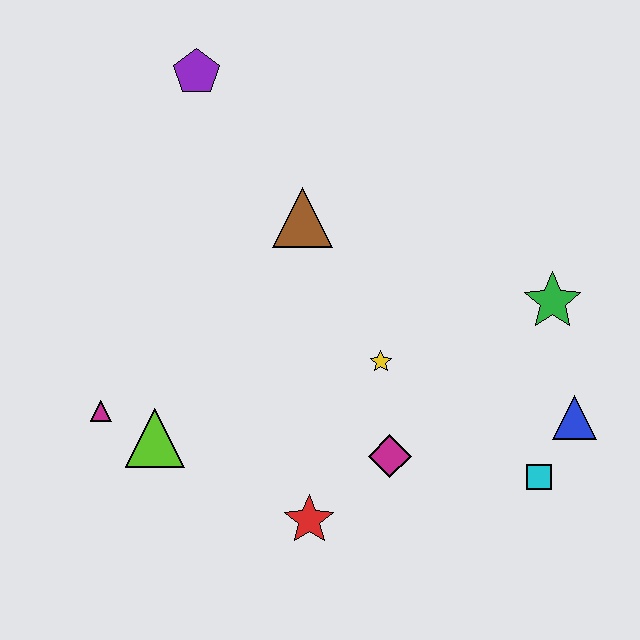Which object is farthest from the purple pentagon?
The cyan square is farthest from the purple pentagon.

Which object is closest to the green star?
The blue triangle is closest to the green star.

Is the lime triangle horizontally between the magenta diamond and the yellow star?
No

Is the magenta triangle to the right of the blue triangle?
No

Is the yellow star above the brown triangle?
No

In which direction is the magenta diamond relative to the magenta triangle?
The magenta diamond is to the right of the magenta triangle.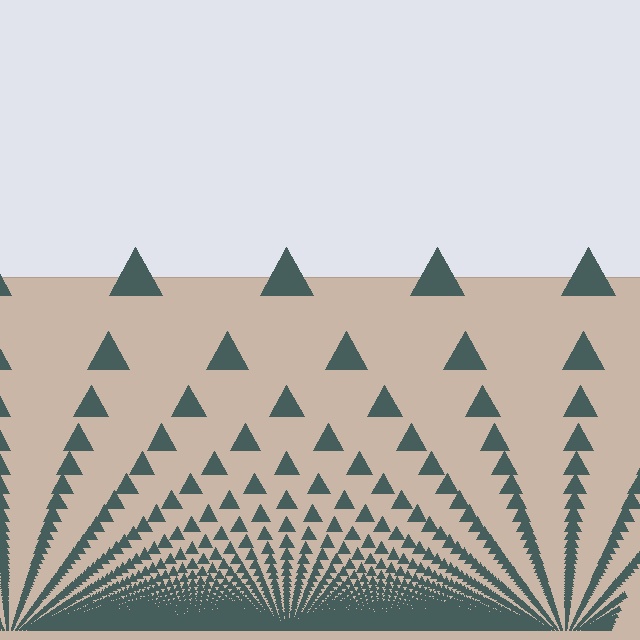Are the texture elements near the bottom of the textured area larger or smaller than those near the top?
Smaller. The gradient is inverted — elements near the bottom are smaller and denser.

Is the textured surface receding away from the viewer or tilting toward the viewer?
The surface appears to tilt toward the viewer. Texture elements get larger and sparser toward the top.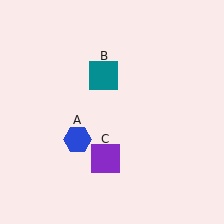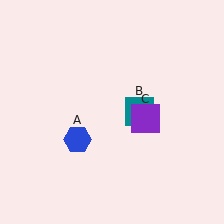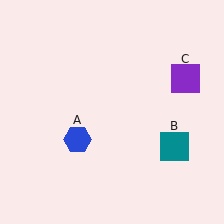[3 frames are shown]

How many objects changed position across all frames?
2 objects changed position: teal square (object B), purple square (object C).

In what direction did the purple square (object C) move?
The purple square (object C) moved up and to the right.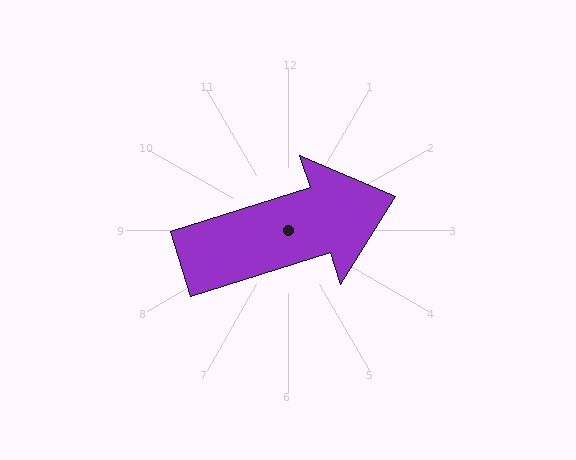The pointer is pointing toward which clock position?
Roughly 2 o'clock.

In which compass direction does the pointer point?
East.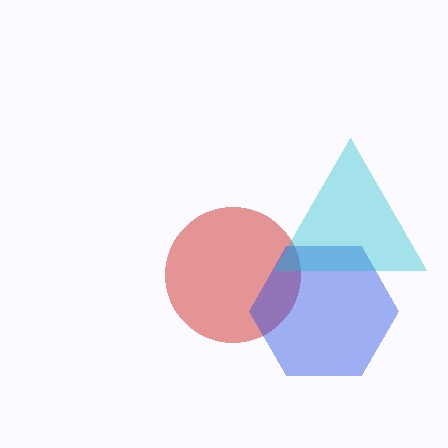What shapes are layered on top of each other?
The layered shapes are: a red circle, a blue hexagon, a cyan triangle.